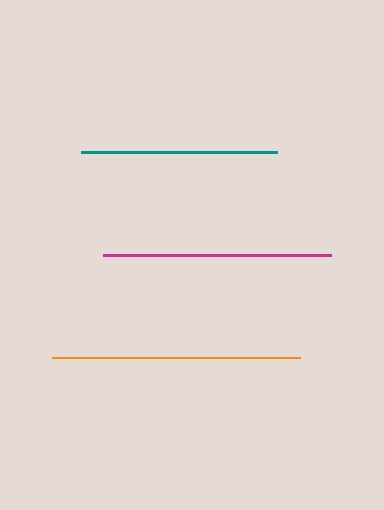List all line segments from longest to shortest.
From longest to shortest: orange, magenta, teal.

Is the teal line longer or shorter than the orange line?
The orange line is longer than the teal line.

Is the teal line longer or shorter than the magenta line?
The magenta line is longer than the teal line.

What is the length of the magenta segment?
The magenta segment is approximately 228 pixels long.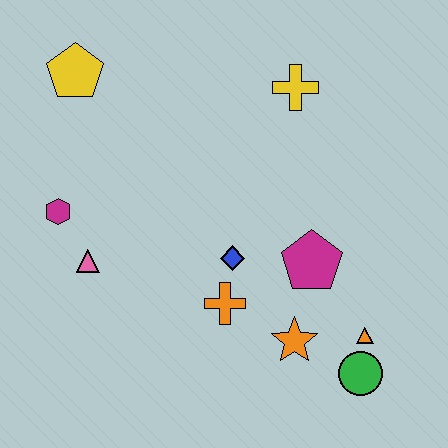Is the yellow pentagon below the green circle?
No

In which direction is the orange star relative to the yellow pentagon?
The orange star is below the yellow pentagon.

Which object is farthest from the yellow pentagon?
The green circle is farthest from the yellow pentagon.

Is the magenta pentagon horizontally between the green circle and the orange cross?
Yes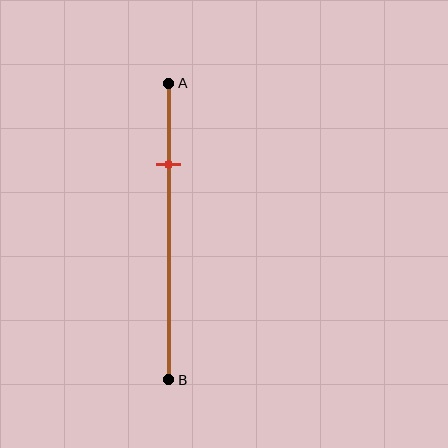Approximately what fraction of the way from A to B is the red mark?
The red mark is approximately 30% of the way from A to B.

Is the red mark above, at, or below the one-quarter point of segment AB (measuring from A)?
The red mark is approximately at the one-quarter point of segment AB.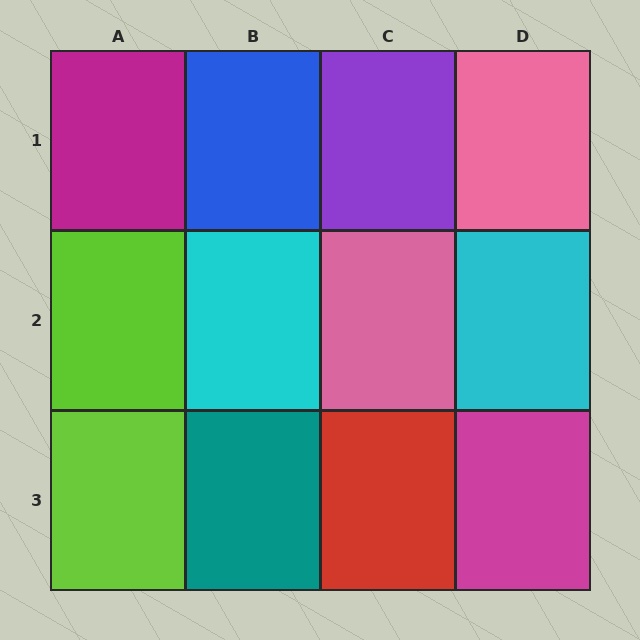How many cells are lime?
2 cells are lime.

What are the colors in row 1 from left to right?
Magenta, blue, purple, pink.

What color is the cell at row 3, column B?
Teal.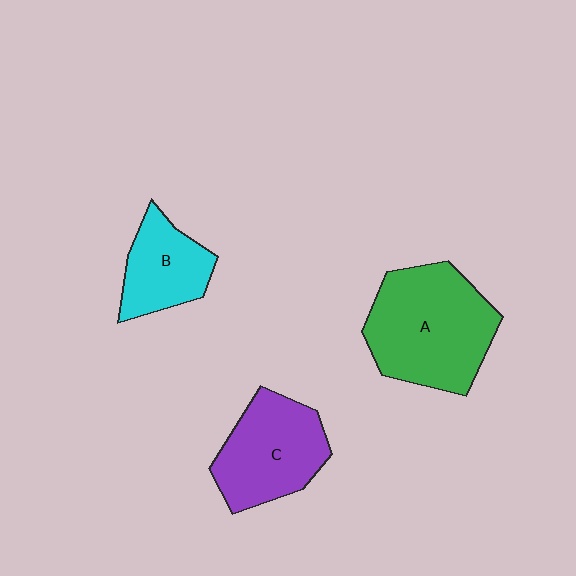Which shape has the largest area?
Shape A (green).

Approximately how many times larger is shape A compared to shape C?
Approximately 1.3 times.